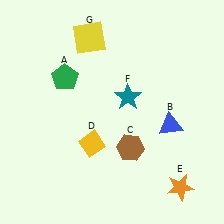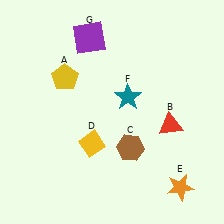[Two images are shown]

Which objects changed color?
A changed from green to yellow. B changed from blue to red. G changed from yellow to purple.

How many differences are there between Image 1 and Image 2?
There are 3 differences between the two images.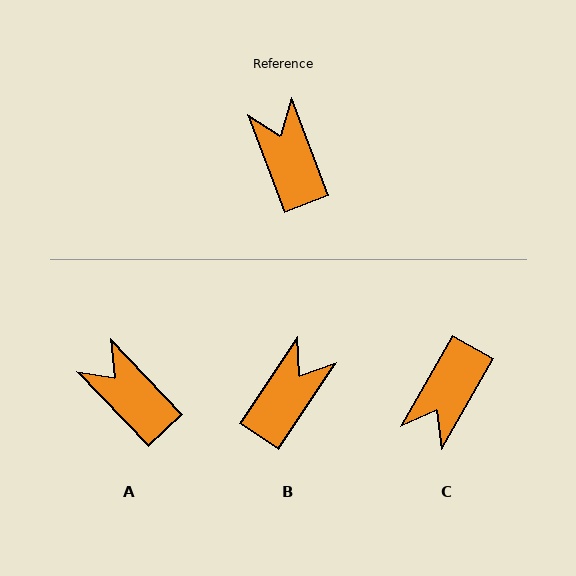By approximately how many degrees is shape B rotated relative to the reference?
Approximately 55 degrees clockwise.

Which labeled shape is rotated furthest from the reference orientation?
C, about 129 degrees away.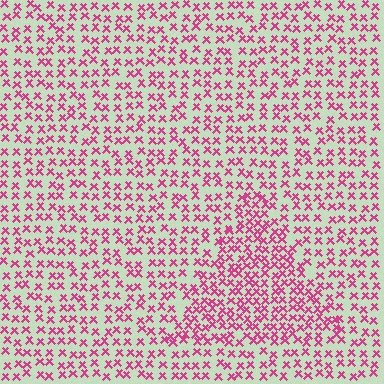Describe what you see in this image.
The image contains small magenta elements arranged at two different densities. A triangle-shaped region is visible where the elements are more densely packed than the surrounding area.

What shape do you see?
I see a triangle.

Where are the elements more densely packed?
The elements are more densely packed inside the triangle boundary.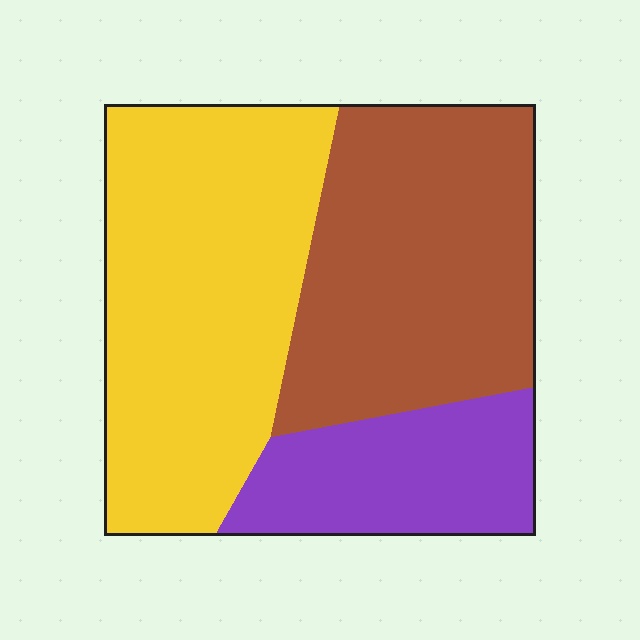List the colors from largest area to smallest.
From largest to smallest: yellow, brown, purple.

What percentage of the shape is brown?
Brown takes up about three eighths (3/8) of the shape.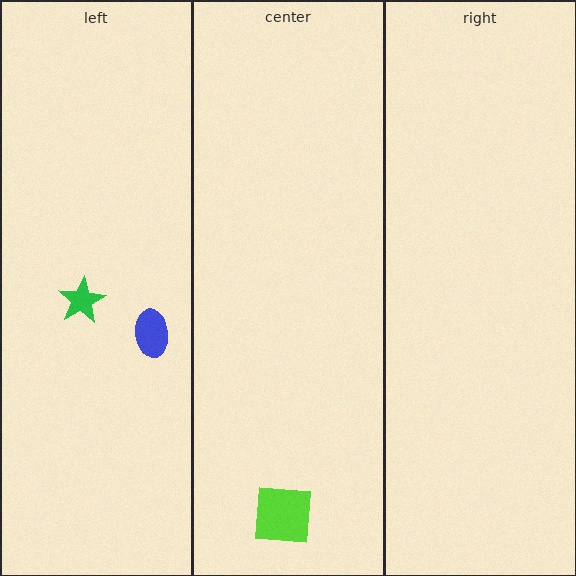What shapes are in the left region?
The green star, the blue ellipse.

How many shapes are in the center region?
1.